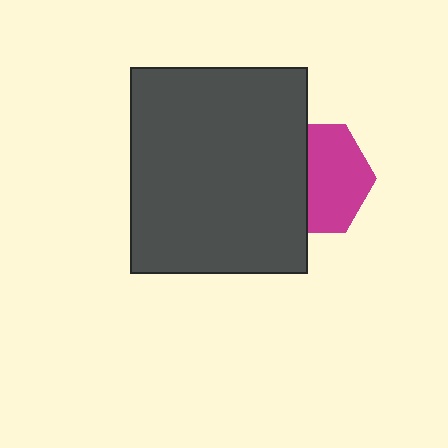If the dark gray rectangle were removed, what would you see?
You would see the complete magenta hexagon.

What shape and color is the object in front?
The object in front is a dark gray rectangle.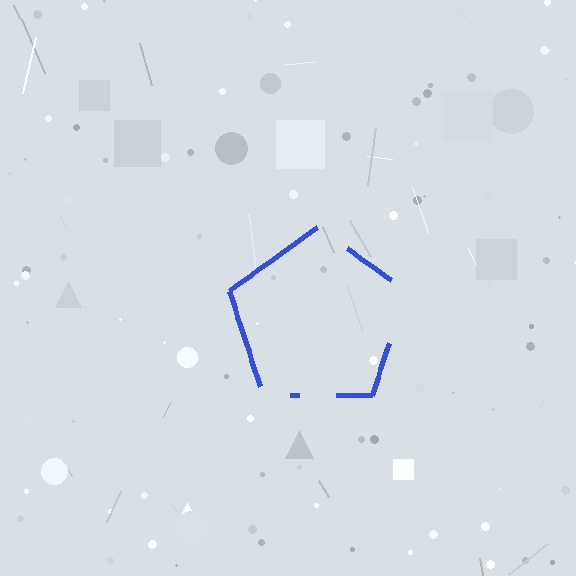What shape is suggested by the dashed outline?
The dashed outline suggests a pentagon.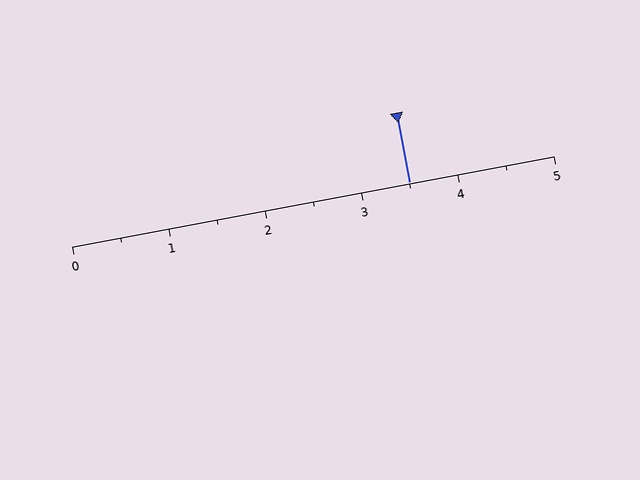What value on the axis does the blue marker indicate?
The marker indicates approximately 3.5.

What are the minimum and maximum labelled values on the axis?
The axis runs from 0 to 5.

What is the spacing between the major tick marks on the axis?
The major ticks are spaced 1 apart.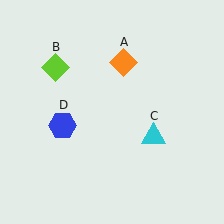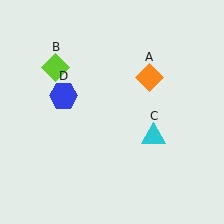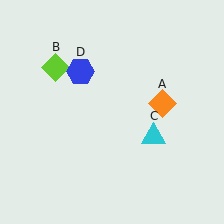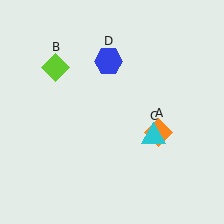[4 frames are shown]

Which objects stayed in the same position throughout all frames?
Lime diamond (object B) and cyan triangle (object C) remained stationary.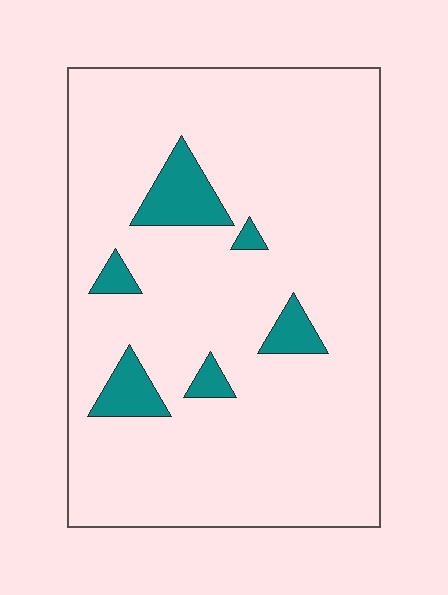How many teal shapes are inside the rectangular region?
6.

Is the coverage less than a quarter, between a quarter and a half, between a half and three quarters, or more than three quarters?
Less than a quarter.